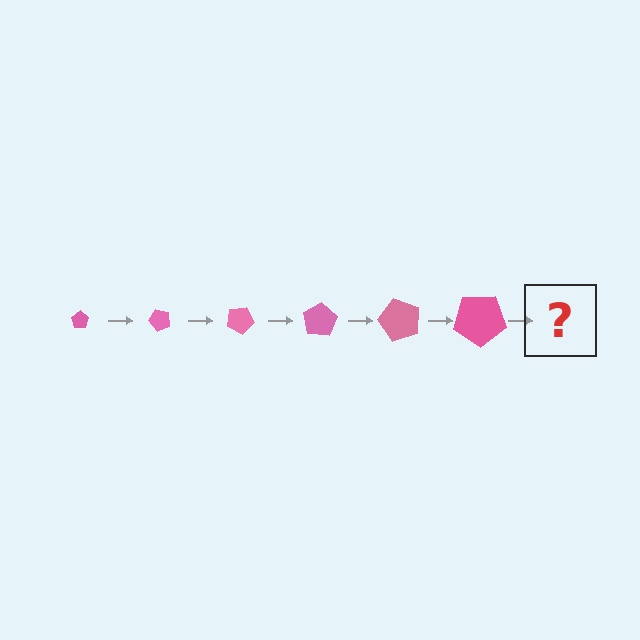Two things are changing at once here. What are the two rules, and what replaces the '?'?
The two rules are that the pentagon grows larger each step and it rotates 50 degrees each step. The '?' should be a pentagon, larger than the previous one and rotated 300 degrees from the start.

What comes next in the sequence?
The next element should be a pentagon, larger than the previous one and rotated 300 degrees from the start.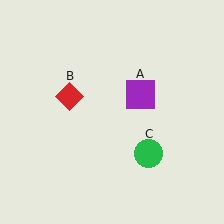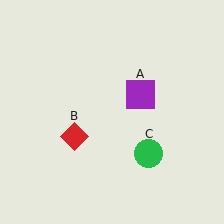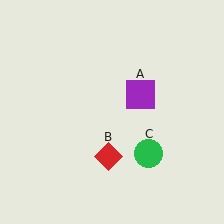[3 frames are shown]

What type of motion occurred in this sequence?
The red diamond (object B) rotated counterclockwise around the center of the scene.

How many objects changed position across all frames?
1 object changed position: red diamond (object B).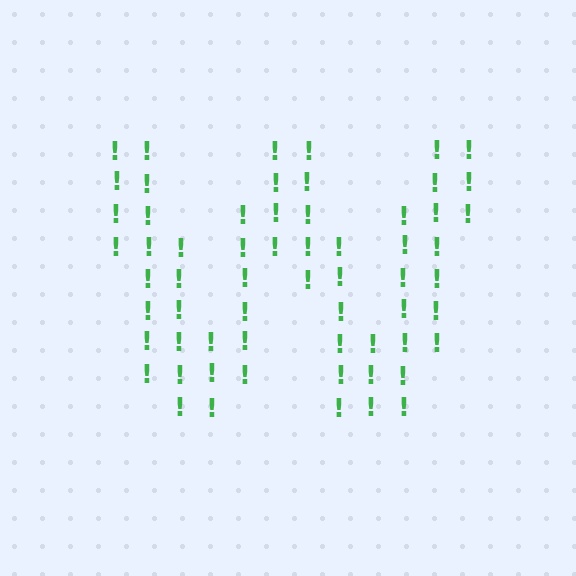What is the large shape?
The large shape is the letter W.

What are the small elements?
The small elements are exclamation marks.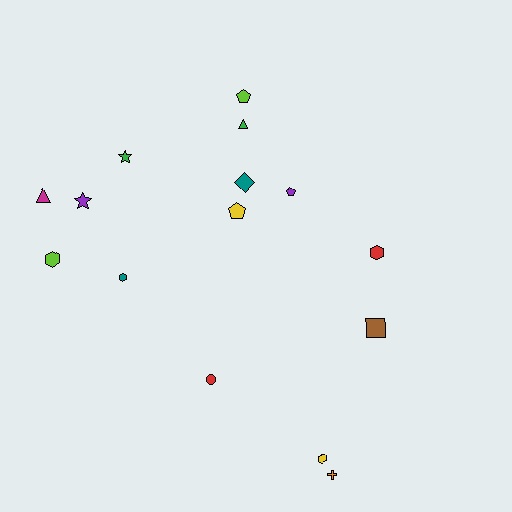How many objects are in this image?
There are 15 objects.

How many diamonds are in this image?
There is 1 diamond.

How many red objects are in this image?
There are 2 red objects.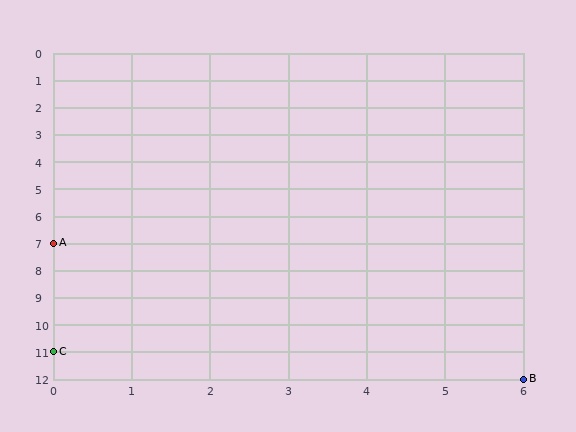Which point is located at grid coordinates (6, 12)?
Point B is at (6, 12).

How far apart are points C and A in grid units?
Points C and A are 4 rows apart.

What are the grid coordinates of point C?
Point C is at grid coordinates (0, 11).